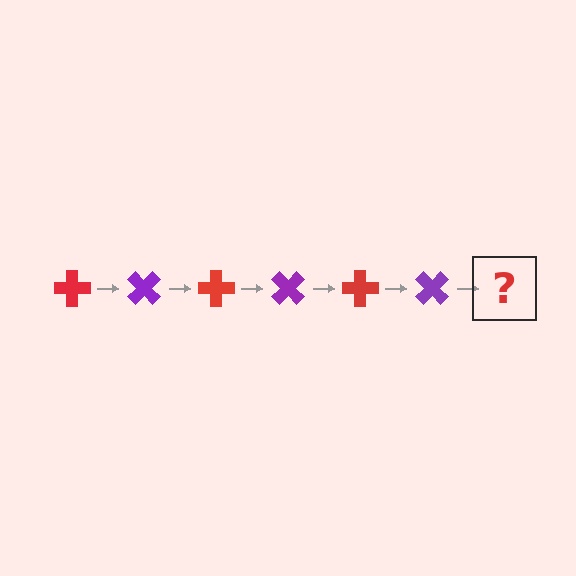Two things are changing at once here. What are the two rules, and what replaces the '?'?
The two rules are that it rotates 45 degrees each step and the color cycles through red and purple. The '?' should be a red cross, rotated 270 degrees from the start.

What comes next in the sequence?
The next element should be a red cross, rotated 270 degrees from the start.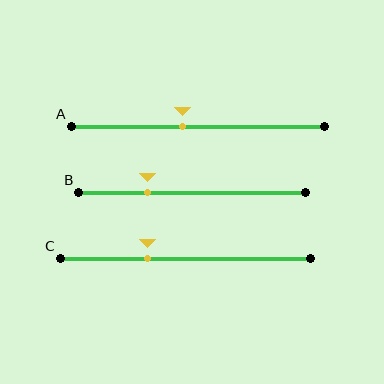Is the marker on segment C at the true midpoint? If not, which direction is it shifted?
No, the marker on segment C is shifted to the left by about 15% of the segment length.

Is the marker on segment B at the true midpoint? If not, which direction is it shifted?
No, the marker on segment B is shifted to the left by about 20% of the segment length.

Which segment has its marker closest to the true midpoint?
Segment A has its marker closest to the true midpoint.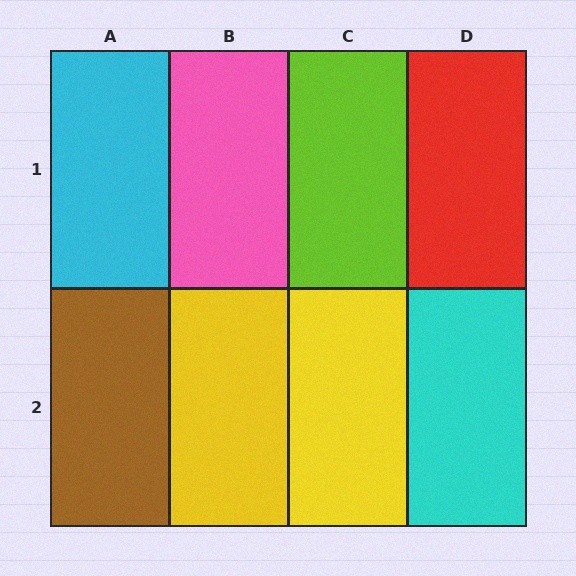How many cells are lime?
1 cell is lime.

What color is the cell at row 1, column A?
Cyan.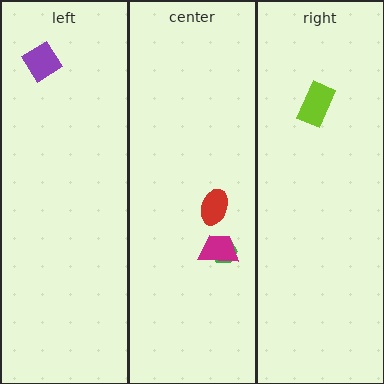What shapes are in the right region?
The lime rectangle.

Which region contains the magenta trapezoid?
The center region.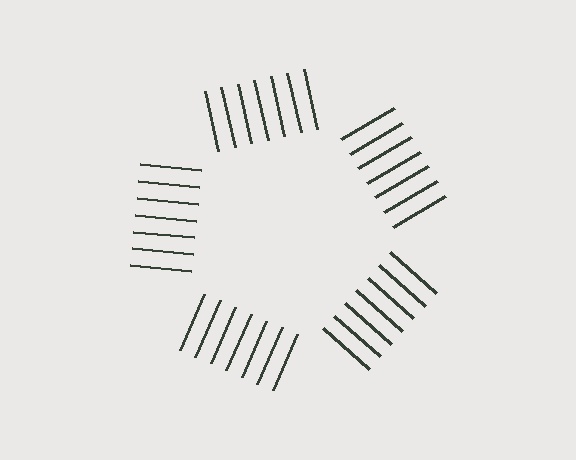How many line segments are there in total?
35 — 7 along each of the 5 edges.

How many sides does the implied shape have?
5 sides — the line-ends trace a pentagon.